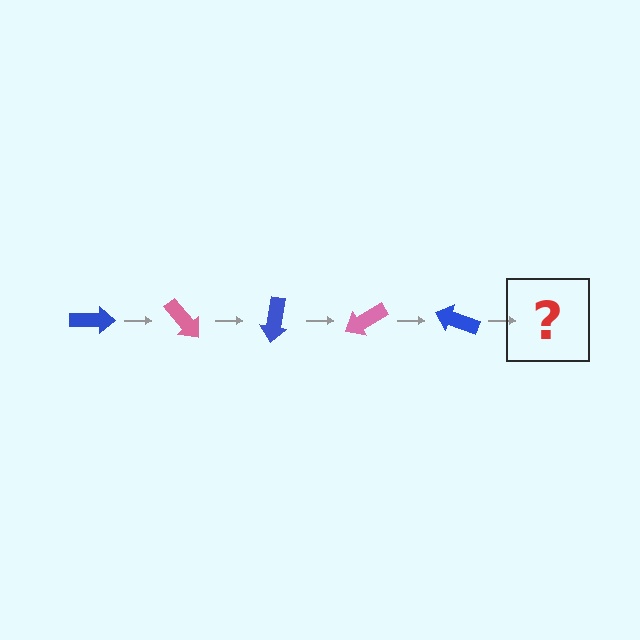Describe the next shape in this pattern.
It should be a pink arrow, rotated 250 degrees from the start.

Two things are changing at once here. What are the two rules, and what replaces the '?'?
The two rules are that it rotates 50 degrees each step and the color cycles through blue and pink. The '?' should be a pink arrow, rotated 250 degrees from the start.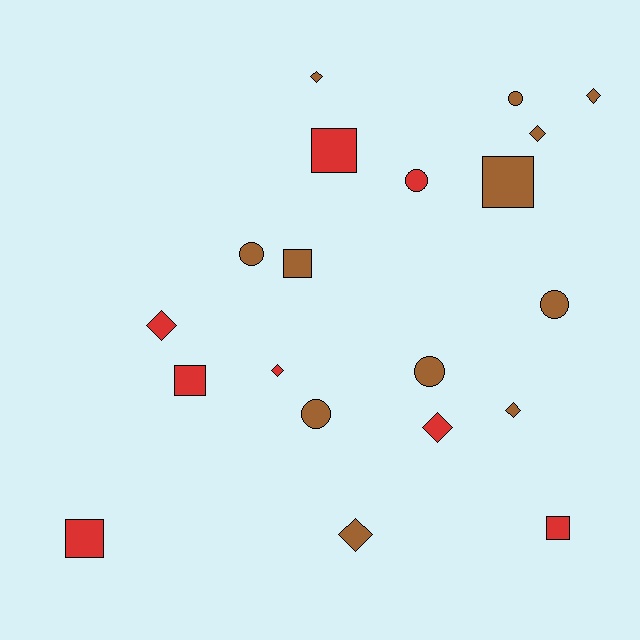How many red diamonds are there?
There are 3 red diamonds.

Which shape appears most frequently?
Diamond, with 8 objects.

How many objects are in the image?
There are 20 objects.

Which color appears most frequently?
Brown, with 12 objects.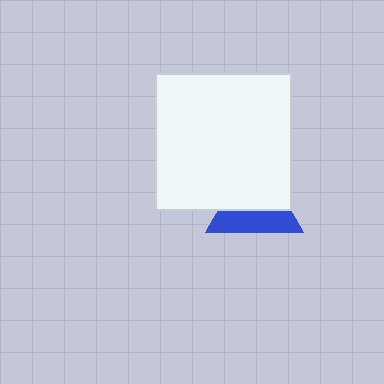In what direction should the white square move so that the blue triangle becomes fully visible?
The white square should move up. That is the shortest direction to clear the overlap and leave the blue triangle fully visible.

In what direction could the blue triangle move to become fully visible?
The blue triangle could move down. That would shift it out from behind the white square entirely.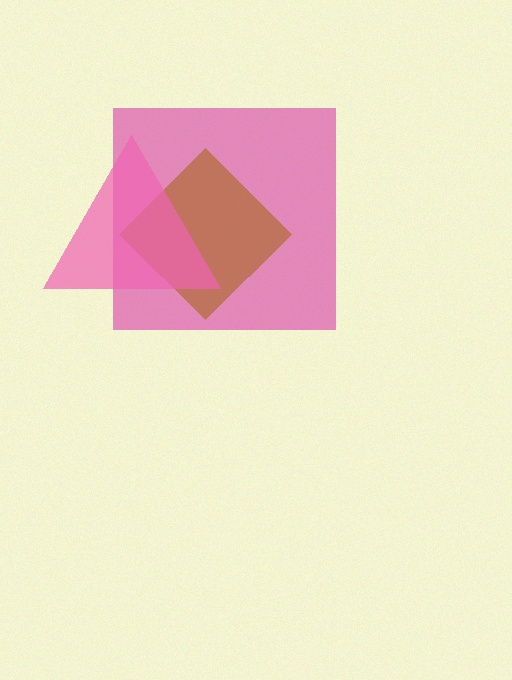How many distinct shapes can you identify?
There are 3 distinct shapes: a magenta square, a brown diamond, a pink triangle.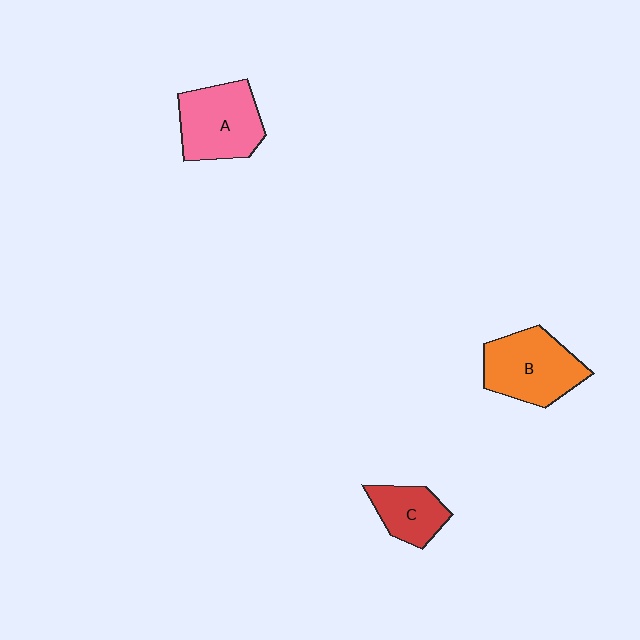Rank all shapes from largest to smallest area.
From largest to smallest: B (orange), A (pink), C (red).